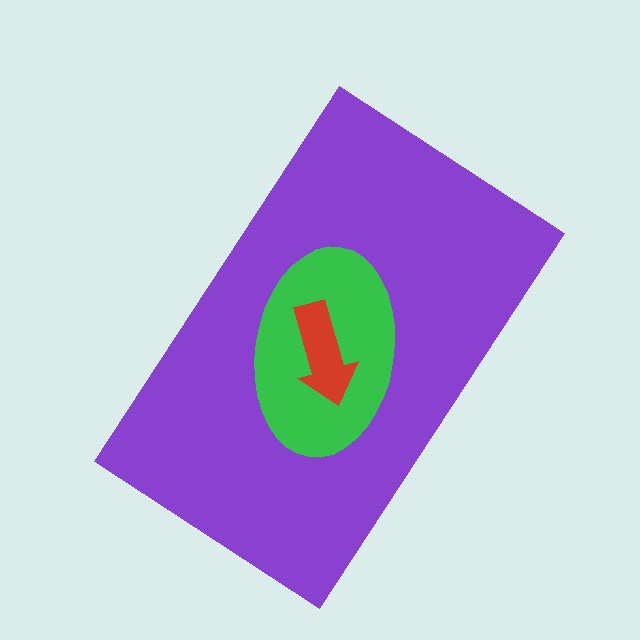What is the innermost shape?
The red arrow.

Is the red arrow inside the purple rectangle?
Yes.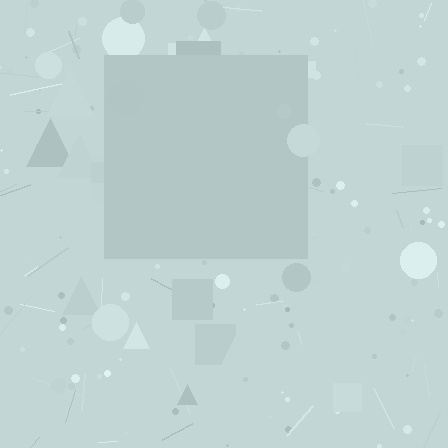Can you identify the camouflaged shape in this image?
The camouflaged shape is a square.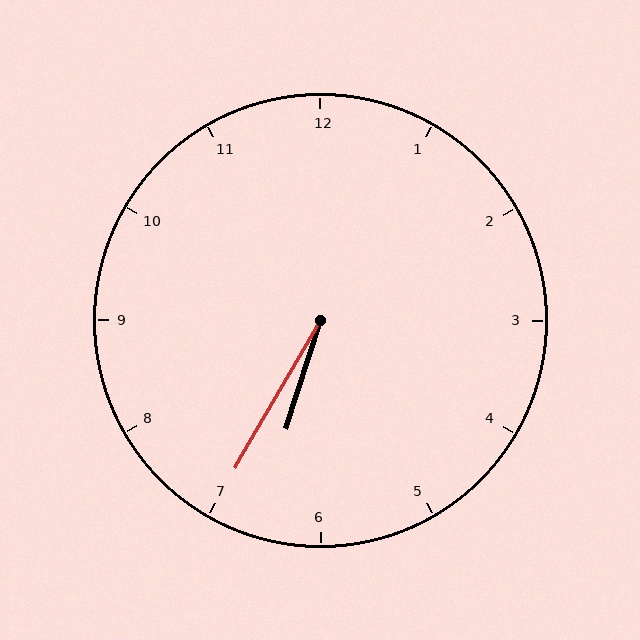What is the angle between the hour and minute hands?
Approximately 12 degrees.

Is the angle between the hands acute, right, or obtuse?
It is acute.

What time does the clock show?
6:35.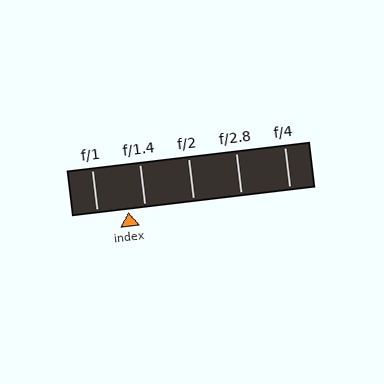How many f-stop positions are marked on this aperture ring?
There are 5 f-stop positions marked.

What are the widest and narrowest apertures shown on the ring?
The widest aperture shown is f/1 and the narrowest is f/4.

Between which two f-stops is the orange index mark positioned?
The index mark is between f/1 and f/1.4.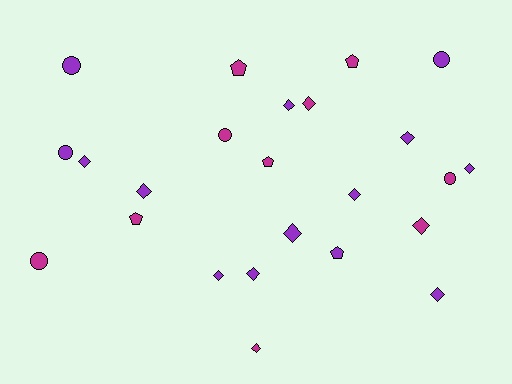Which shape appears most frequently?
Diamond, with 13 objects.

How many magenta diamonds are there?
There are 3 magenta diamonds.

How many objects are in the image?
There are 24 objects.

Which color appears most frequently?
Purple, with 14 objects.